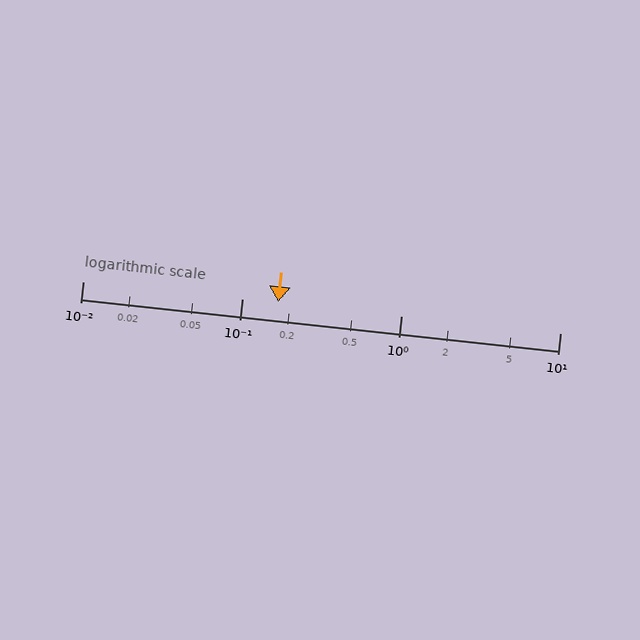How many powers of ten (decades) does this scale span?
The scale spans 3 decades, from 0.01 to 10.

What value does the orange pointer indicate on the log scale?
The pointer indicates approximately 0.17.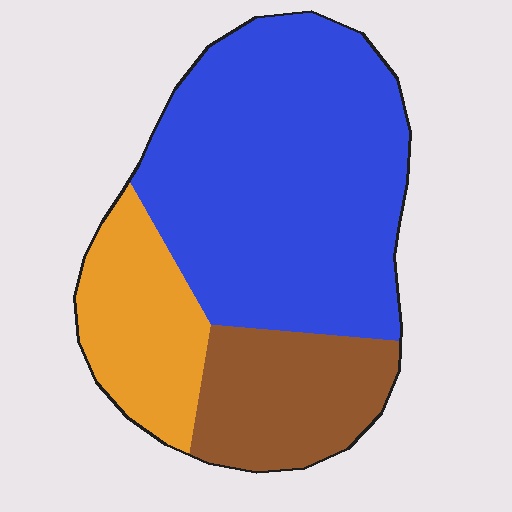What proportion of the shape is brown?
Brown takes up about one fifth (1/5) of the shape.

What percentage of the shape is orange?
Orange covers around 20% of the shape.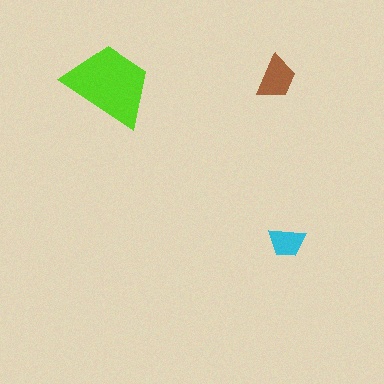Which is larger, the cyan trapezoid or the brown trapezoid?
The brown one.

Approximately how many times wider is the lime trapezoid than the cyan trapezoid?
About 2.5 times wider.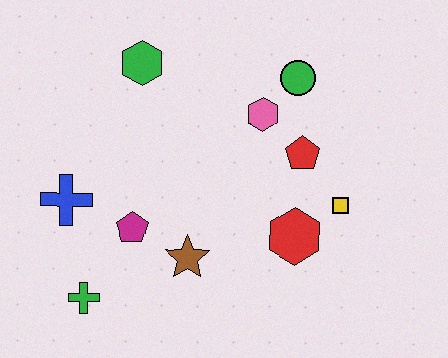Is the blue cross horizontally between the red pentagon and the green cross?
No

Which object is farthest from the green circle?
The green cross is farthest from the green circle.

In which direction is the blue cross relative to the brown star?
The blue cross is to the left of the brown star.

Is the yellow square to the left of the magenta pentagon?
No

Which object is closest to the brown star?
The magenta pentagon is closest to the brown star.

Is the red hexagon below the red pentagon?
Yes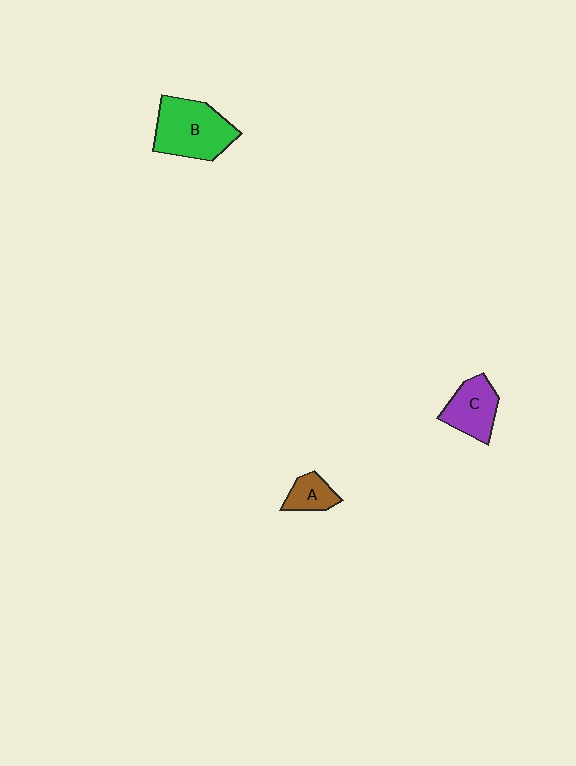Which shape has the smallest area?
Shape A (brown).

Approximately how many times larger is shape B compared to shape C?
Approximately 1.5 times.